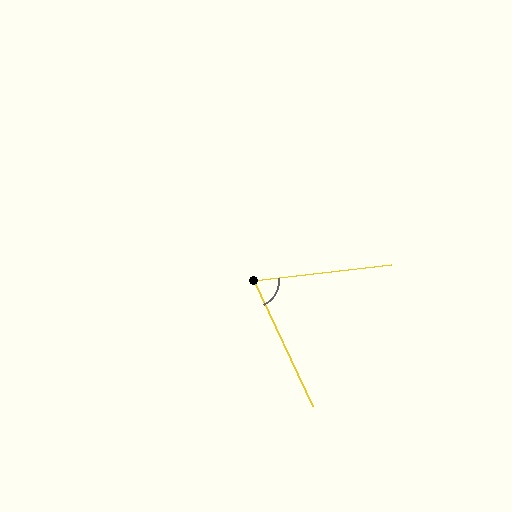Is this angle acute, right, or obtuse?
It is acute.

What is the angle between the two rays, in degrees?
Approximately 72 degrees.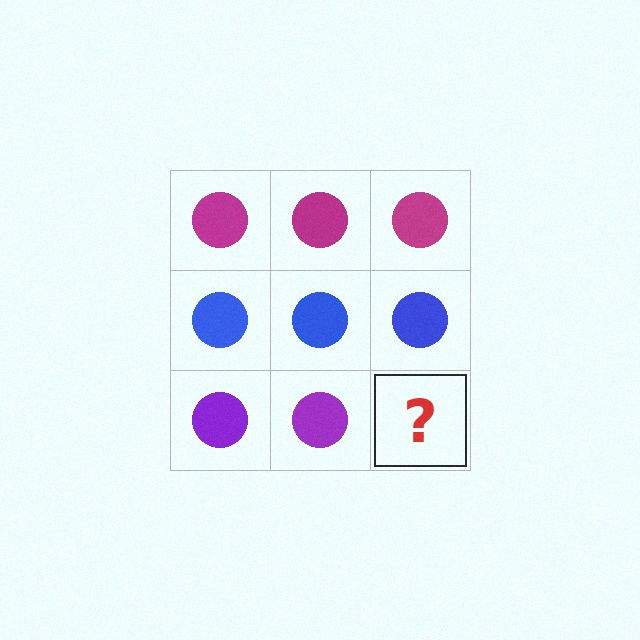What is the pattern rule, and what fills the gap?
The rule is that each row has a consistent color. The gap should be filled with a purple circle.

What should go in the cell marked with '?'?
The missing cell should contain a purple circle.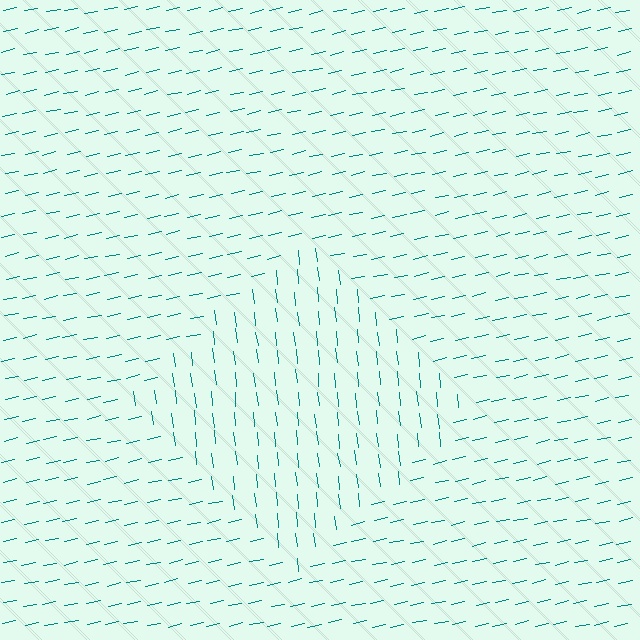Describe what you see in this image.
The image is filled with small teal line segments. A diamond region in the image has lines oriented differently from the surrounding lines, creating a visible texture boundary.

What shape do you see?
I see a diamond.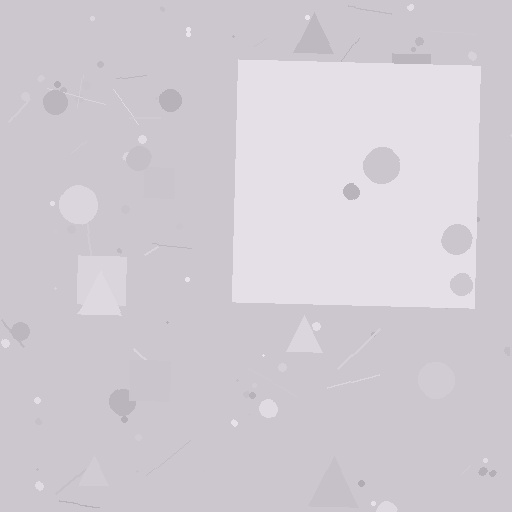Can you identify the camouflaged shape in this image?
The camouflaged shape is a square.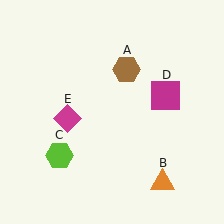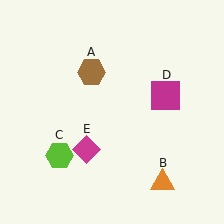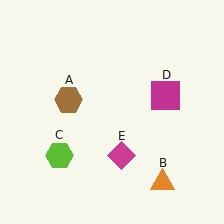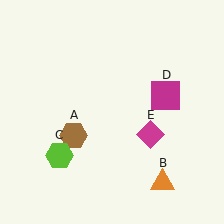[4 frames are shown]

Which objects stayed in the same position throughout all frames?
Orange triangle (object B) and lime hexagon (object C) and magenta square (object D) remained stationary.